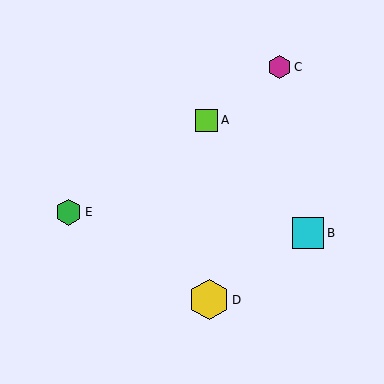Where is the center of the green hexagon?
The center of the green hexagon is at (69, 212).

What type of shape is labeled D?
Shape D is a yellow hexagon.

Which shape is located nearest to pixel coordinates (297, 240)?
The cyan square (labeled B) at (308, 233) is nearest to that location.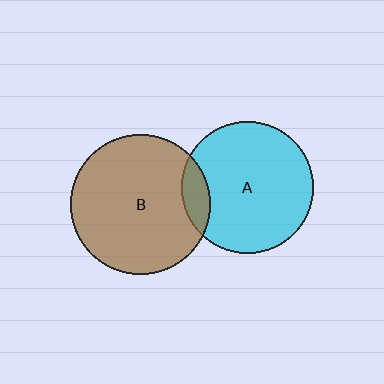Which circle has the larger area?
Circle B (brown).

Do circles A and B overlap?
Yes.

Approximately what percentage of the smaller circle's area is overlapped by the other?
Approximately 10%.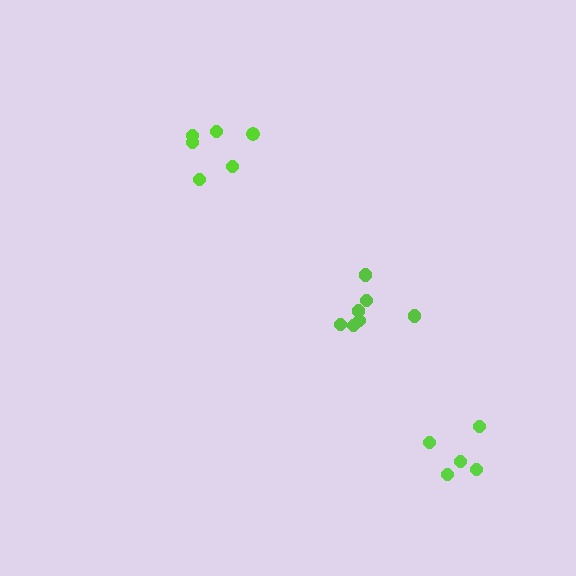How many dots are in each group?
Group 1: 7 dots, Group 2: 6 dots, Group 3: 5 dots (18 total).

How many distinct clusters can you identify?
There are 3 distinct clusters.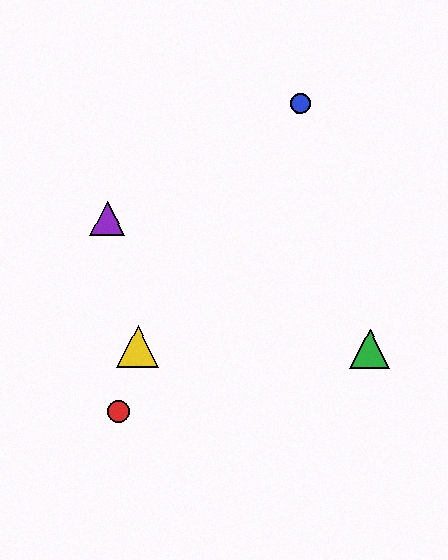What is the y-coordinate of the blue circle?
The blue circle is at y≈103.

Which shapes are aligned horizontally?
The green triangle, the yellow triangle are aligned horizontally.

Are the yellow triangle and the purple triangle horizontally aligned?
No, the yellow triangle is at y≈347 and the purple triangle is at y≈218.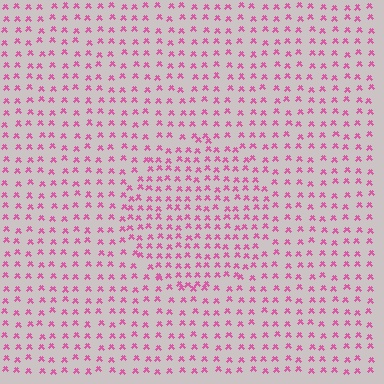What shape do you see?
I see a circle.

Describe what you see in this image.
The image contains small pink elements arranged at two different densities. A circle-shaped region is visible where the elements are more densely packed than the surrounding area.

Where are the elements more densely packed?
The elements are more densely packed inside the circle boundary.